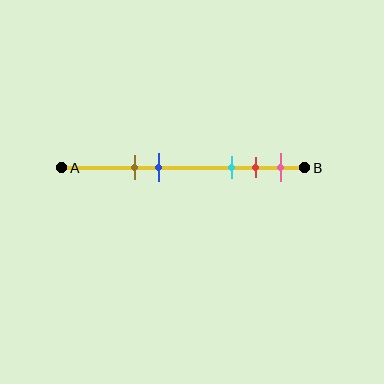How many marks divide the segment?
There are 5 marks dividing the segment.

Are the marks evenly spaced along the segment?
No, the marks are not evenly spaced.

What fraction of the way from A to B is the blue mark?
The blue mark is approximately 40% (0.4) of the way from A to B.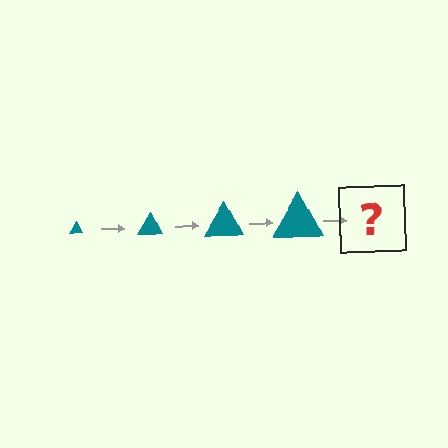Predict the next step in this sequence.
The next step is a teal triangle, larger than the previous one.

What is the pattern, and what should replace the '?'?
The pattern is that the triangle gets progressively larger each step. The '?' should be a teal triangle, larger than the previous one.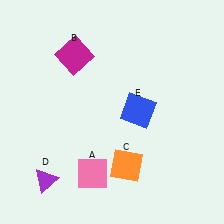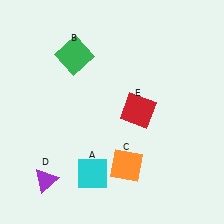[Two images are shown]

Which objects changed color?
A changed from pink to cyan. B changed from magenta to green. E changed from blue to red.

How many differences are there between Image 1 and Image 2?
There are 3 differences between the two images.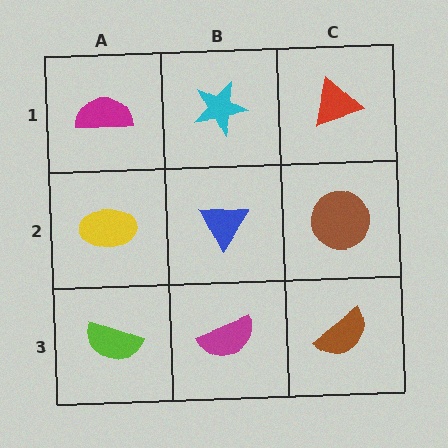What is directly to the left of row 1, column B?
A magenta semicircle.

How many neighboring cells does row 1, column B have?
3.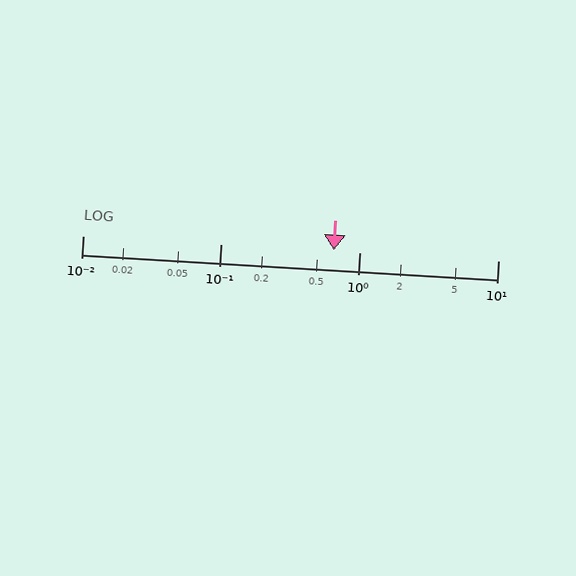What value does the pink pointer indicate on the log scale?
The pointer indicates approximately 0.65.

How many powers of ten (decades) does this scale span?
The scale spans 3 decades, from 0.01 to 10.